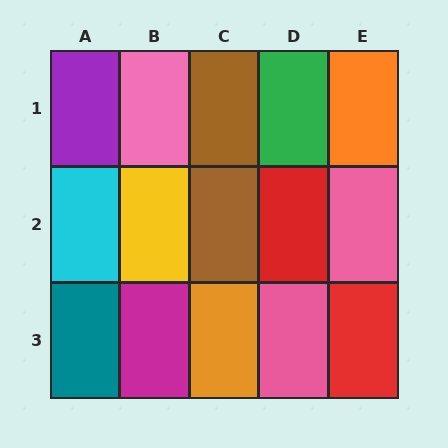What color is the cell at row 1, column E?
Orange.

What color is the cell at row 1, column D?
Green.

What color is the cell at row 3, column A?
Teal.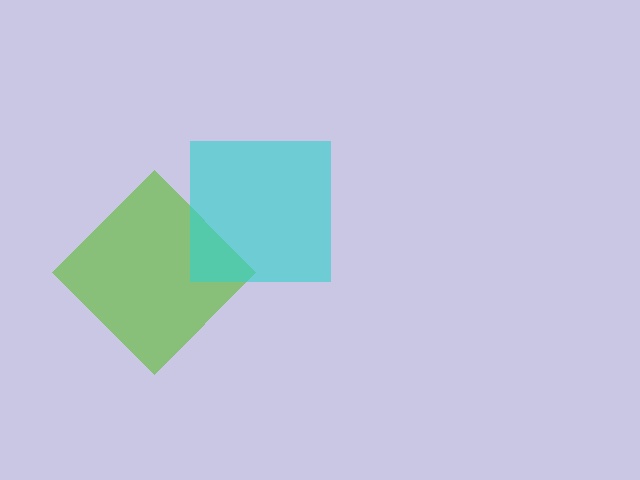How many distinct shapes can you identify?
There are 2 distinct shapes: a lime diamond, a cyan square.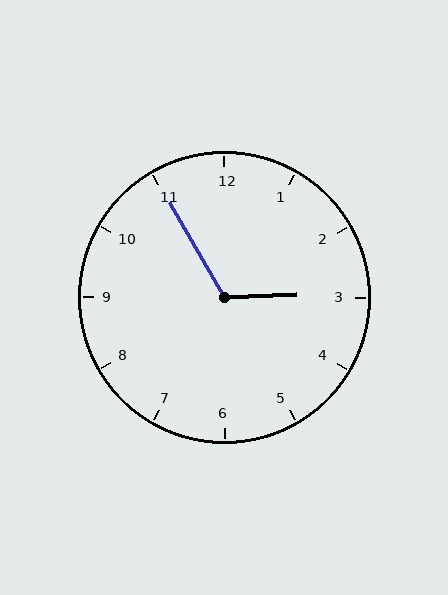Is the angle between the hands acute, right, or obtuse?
It is obtuse.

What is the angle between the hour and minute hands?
Approximately 118 degrees.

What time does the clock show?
2:55.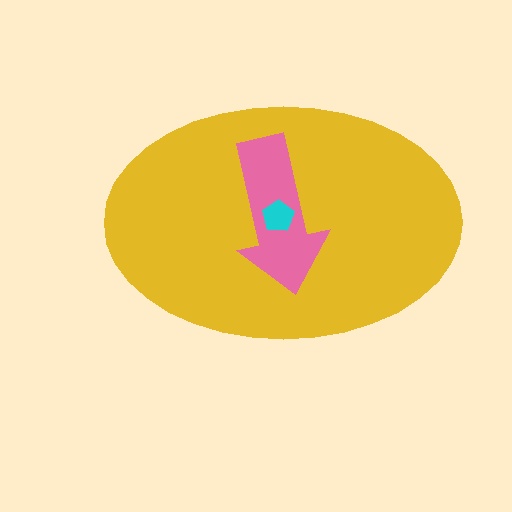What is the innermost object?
The cyan pentagon.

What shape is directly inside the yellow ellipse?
The pink arrow.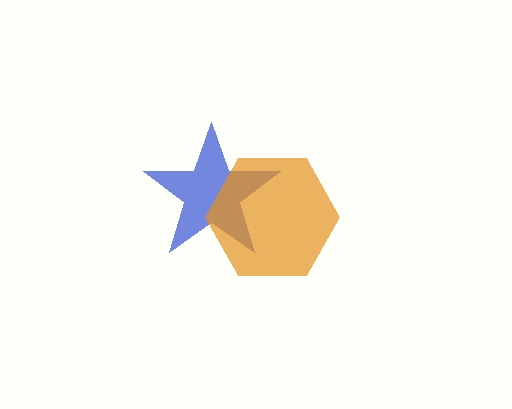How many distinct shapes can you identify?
There are 2 distinct shapes: a blue star, an orange hexagon.